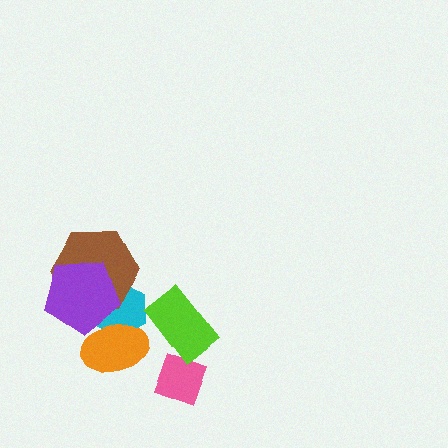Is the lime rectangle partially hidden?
No, no other shape covers it.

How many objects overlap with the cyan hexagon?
3 objects overlap with the cyan hexagon.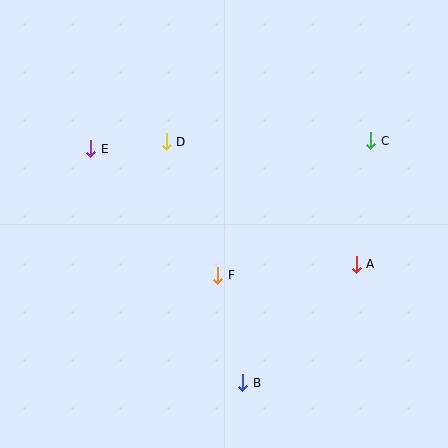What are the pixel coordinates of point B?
Point B is at (243, 383).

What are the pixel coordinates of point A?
Point A is at (356, 264).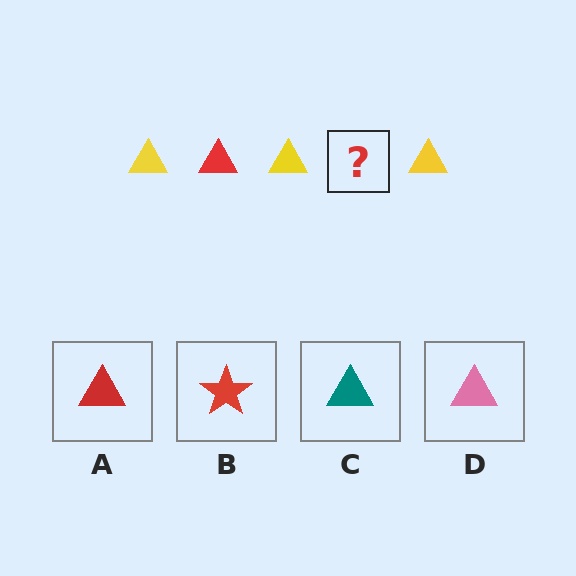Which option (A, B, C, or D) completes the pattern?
A.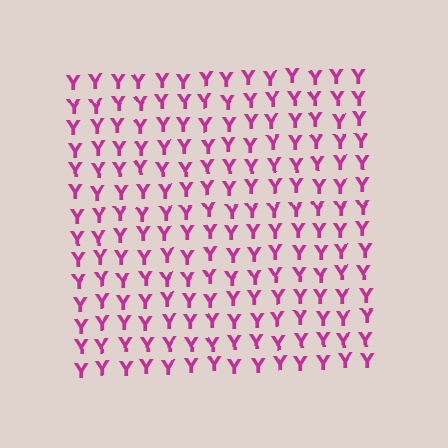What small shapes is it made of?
It is made of small letter Y's.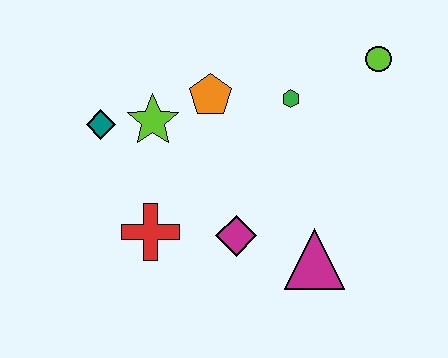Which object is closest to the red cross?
The magenta diamond is closest to the red cross.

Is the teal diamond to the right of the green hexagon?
No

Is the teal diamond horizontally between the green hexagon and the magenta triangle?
No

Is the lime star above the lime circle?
No